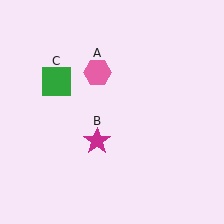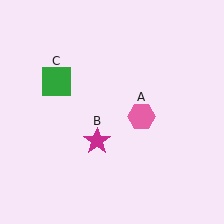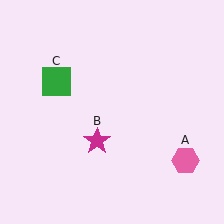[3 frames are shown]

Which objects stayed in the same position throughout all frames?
Magenta star (object B) and green square (object C) remained stationary.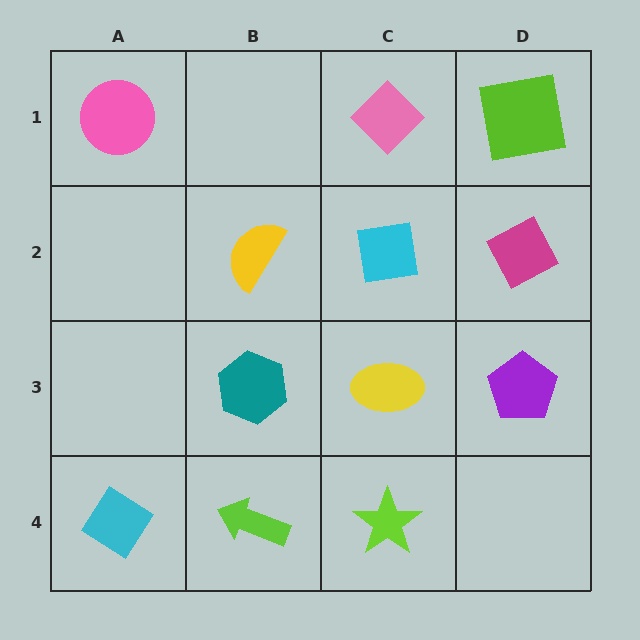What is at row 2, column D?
A magenta diamond.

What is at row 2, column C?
A cyan square.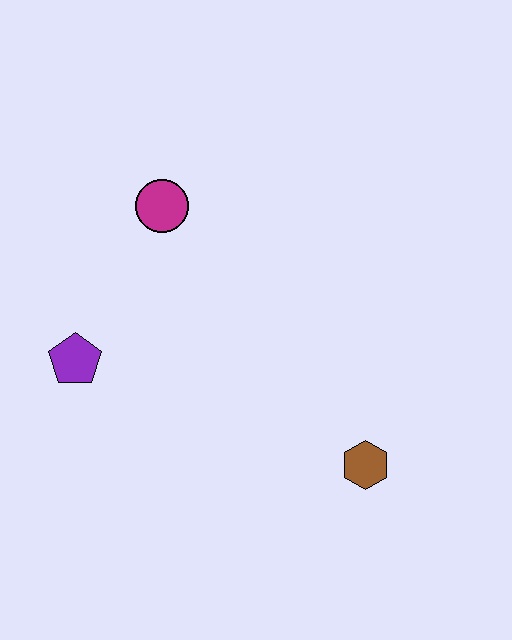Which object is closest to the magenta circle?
The purple pentagon is closest to the magenta circle.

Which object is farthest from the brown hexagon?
The magenta circle is farthest from the brown hexagon.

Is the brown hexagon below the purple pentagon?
Yes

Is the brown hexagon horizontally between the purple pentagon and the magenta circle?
No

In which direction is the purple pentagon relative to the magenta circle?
The purple pentagon is below the magenta circle.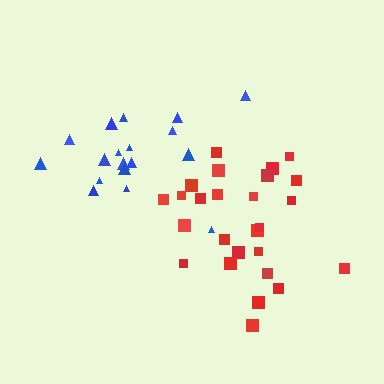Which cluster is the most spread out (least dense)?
Blue.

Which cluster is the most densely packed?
Red.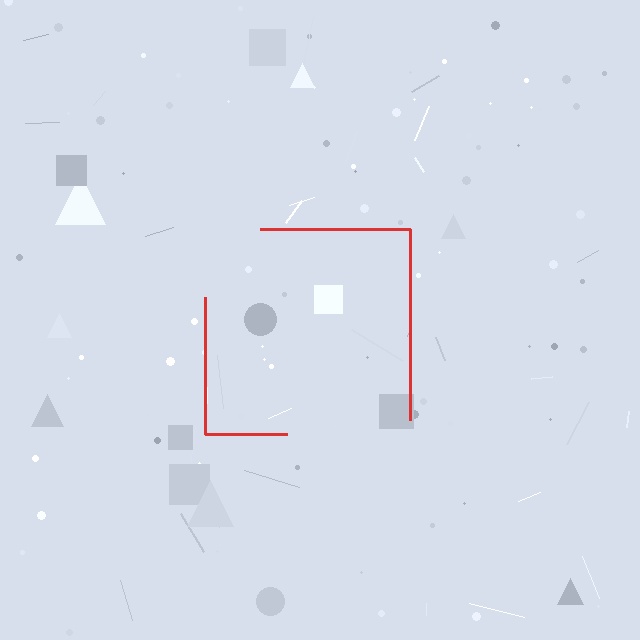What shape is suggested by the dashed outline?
The dashed outline suggests a square.